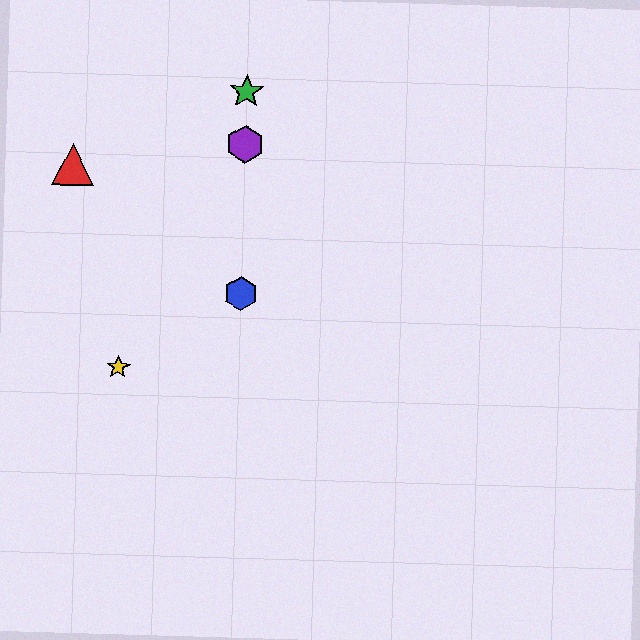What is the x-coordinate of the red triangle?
The red triangle is at x≈73.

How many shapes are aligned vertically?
3 shapes (the blue hexagon, the green star, the purple hexagon) are aligned vertically.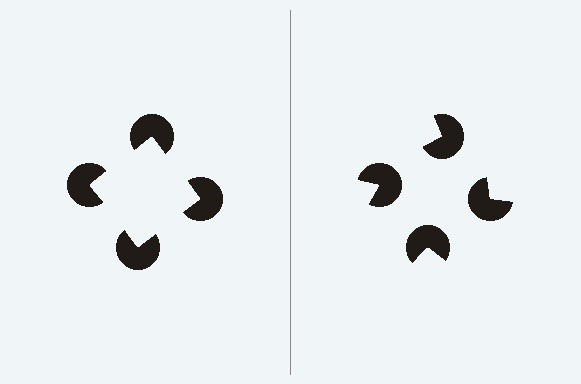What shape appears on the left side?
An illusory square.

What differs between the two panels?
The pac-man discs are positioned identically on both sides; only the wedge orientations differ. On the left they align to a square; on the right they are misaligned.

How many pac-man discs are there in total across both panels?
8 — 4 on each side.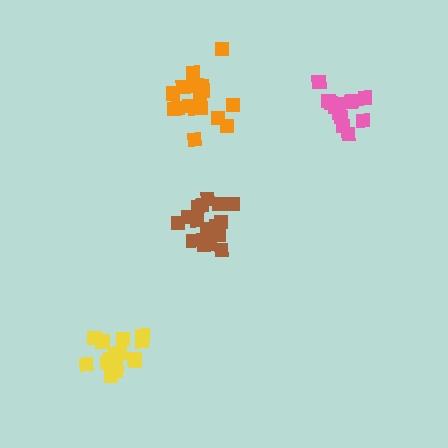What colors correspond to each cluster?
The clusters are colored: orange, pink, brown, yellow.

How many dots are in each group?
Group 1: 17 dots, Group 2: 13 dots, Group 3: 18 dots, Group 4: 15 dots (63 total).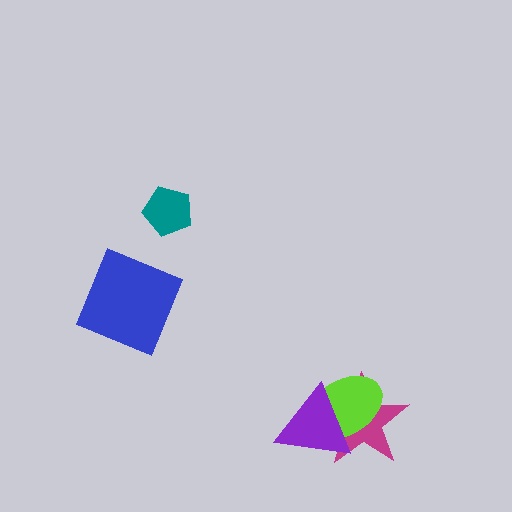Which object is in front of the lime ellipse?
The purple triangle is in front of the lime ellipse.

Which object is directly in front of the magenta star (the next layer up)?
The lime ellipse is directly in front of the magenta star.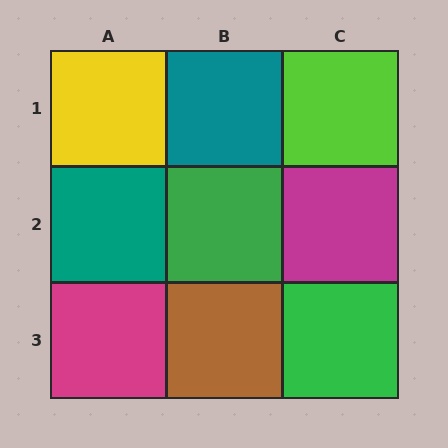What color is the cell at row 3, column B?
Brown.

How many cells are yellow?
1 cell is yellow.